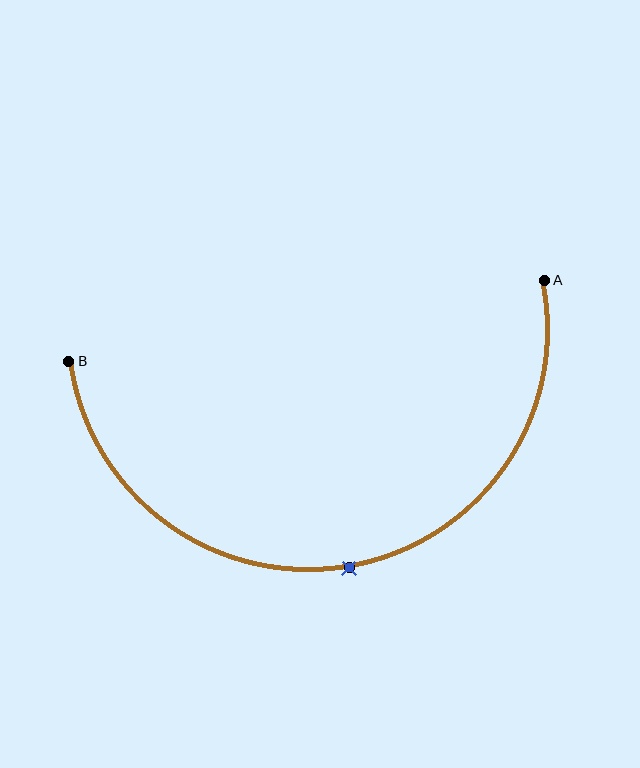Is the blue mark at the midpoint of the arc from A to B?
Yes. The blue mark lies on the arc at equal arc-length from both A and B — it is the arc midpoint.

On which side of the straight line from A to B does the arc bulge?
The arc bulges below the straight line connecting A and B.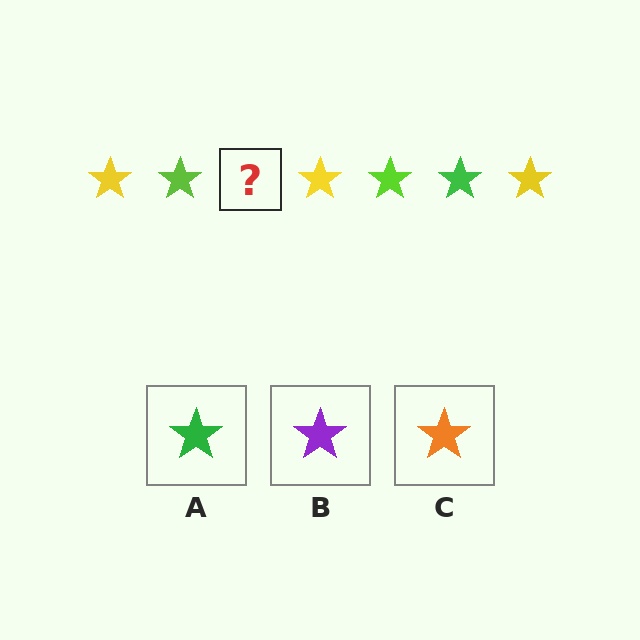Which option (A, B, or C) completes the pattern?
A.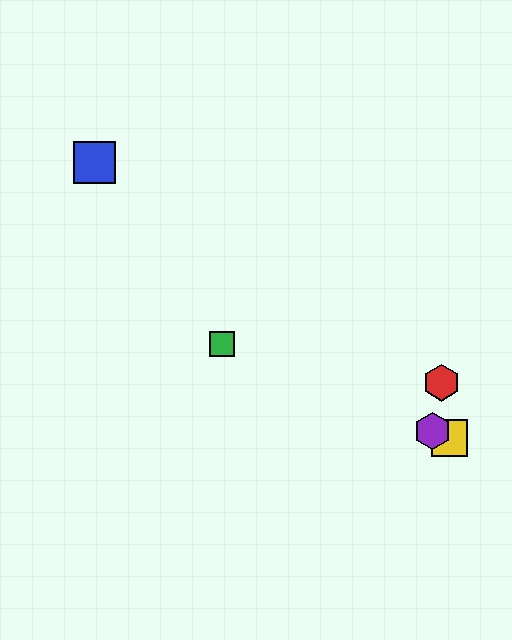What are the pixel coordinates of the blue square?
The blue square is at (94, 162).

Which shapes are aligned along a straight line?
The green square, the yellow square, the purple hexagon are aligned along a straight line.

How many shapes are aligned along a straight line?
3 shapes (the green square, the yellow square, the purple hexagon) are aligned along a straight line.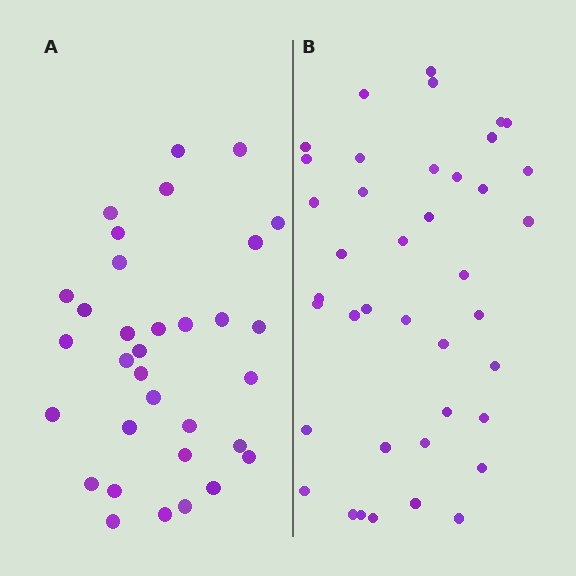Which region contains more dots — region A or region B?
Region B (the right region) has more dots.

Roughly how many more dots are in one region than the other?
Region B has roughly 8 or so more dots than region A.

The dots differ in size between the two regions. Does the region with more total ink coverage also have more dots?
No. Region A has more total ink coverage because its dots are larger, but region B actually contains more individual dots. Total area can be misleading — the number of items is what matters here.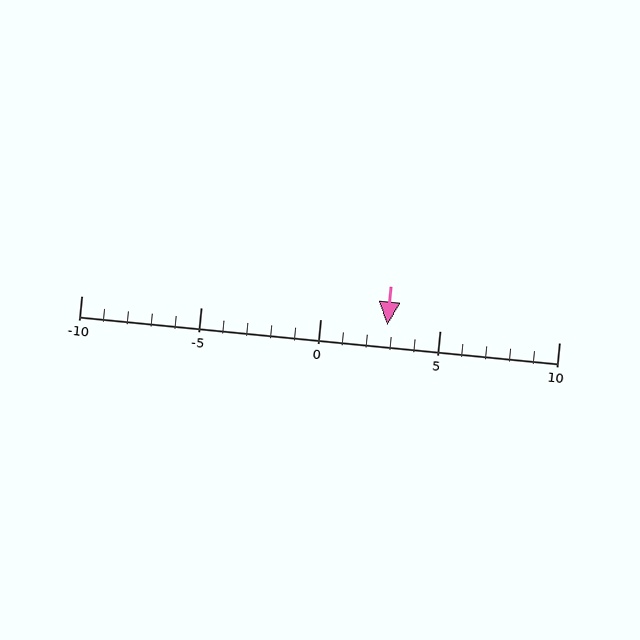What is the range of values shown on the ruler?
The ruler shows values from -10 to 10.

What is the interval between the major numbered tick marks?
The major tick marks are spaced 5 units apart.